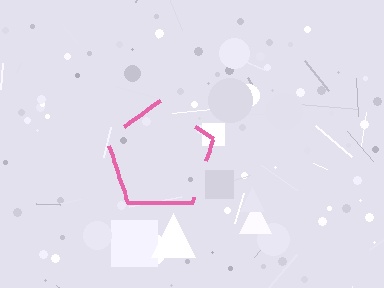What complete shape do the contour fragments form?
The contour fragments form a pentagon.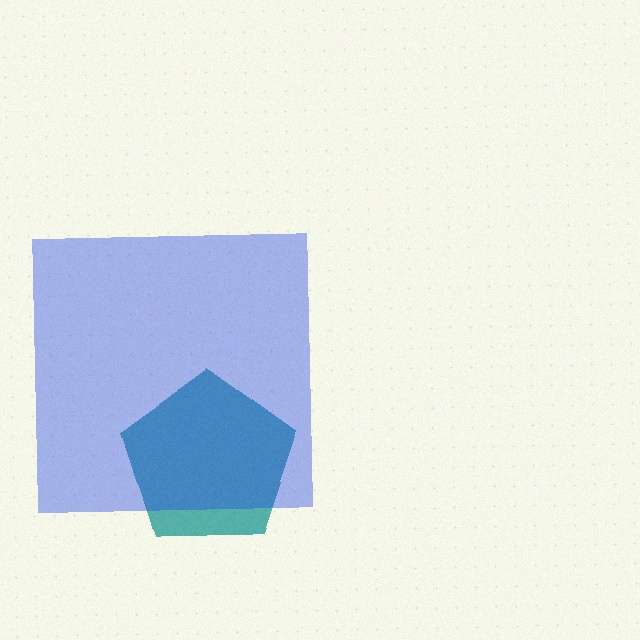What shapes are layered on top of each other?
The layered shapes are: a teal pentagon, a blue square.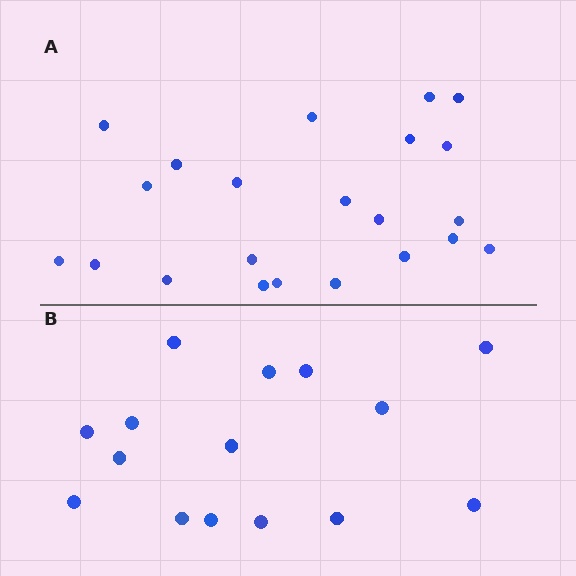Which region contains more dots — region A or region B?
Region A (the top region) has more dots.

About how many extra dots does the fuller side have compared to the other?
Region A has roughly 8 or so more dots than region B.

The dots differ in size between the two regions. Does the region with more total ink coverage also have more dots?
No. Region B has more total ink coverage because its dots are larger, but region A actually contains more individual dots. Total area can be misleading — the number of items is what matters here.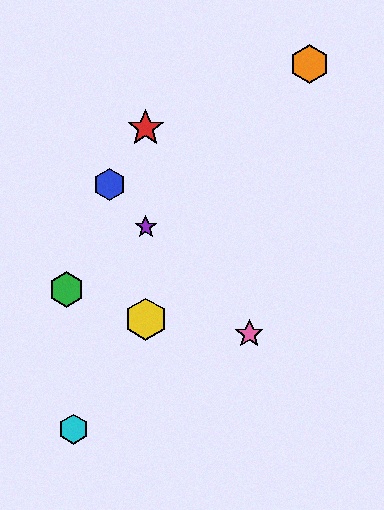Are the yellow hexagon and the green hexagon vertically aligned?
No, the yellow hexagon is at x≈146 and the green hexagon is at x≈67.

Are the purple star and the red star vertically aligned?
Yes, both are at x≈146.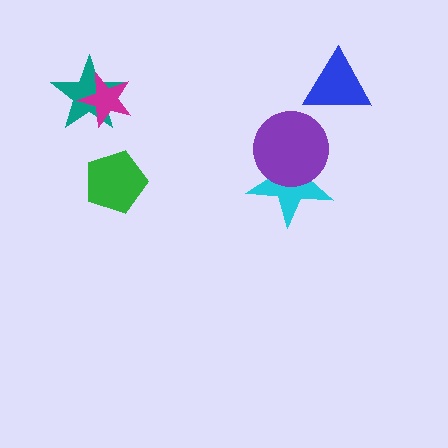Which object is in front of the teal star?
The magenta star is in front of the teal star.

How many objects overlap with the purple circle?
1 object overlaps with the purple circle.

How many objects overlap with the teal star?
1 object overlaps with the teal star.